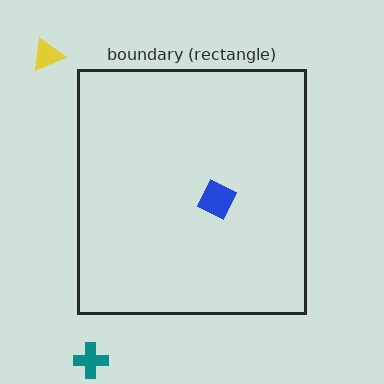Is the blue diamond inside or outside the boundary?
Inside.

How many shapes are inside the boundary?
1 inside, 2 outside.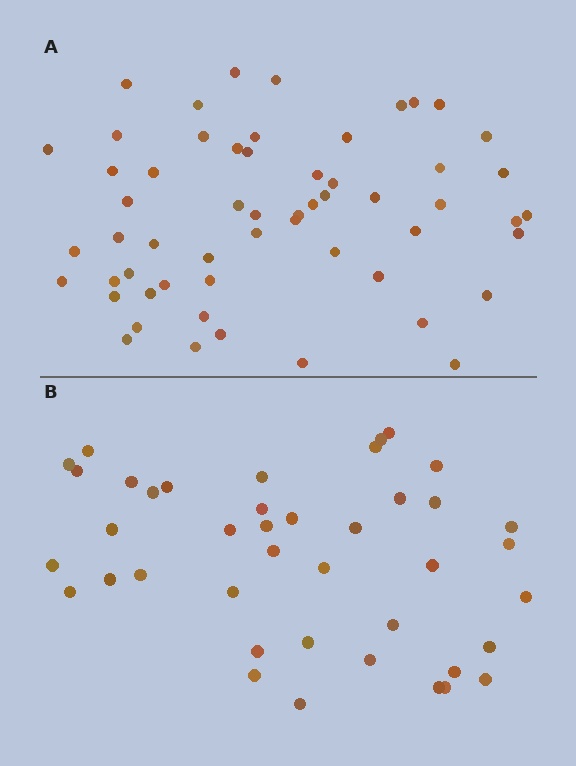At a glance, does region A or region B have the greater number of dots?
Region A (the top region) has more dots.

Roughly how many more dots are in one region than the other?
Region A has approximately 15 more dots than region B.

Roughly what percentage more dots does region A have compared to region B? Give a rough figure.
About 40% more.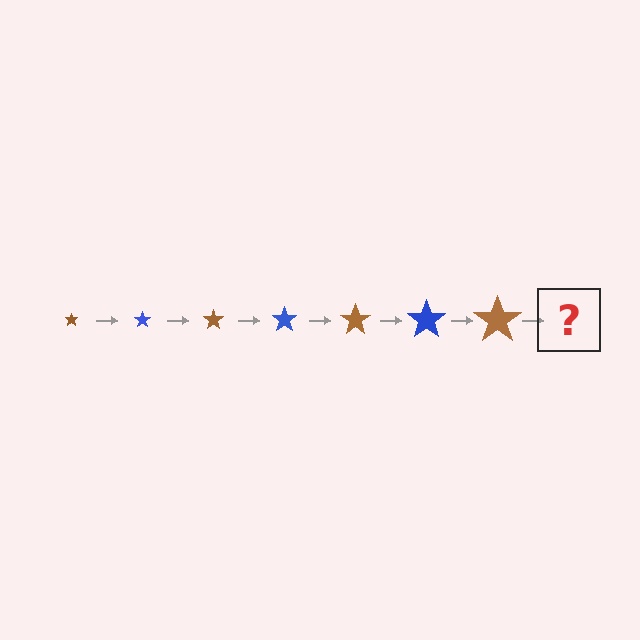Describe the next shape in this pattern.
It should be a blue star, larger than the previous one.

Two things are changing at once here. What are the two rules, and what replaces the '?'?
The two rules are that the star grows larger each step and the color cycles through brown and blue. The '?' should be a blue star, larger than the previous one.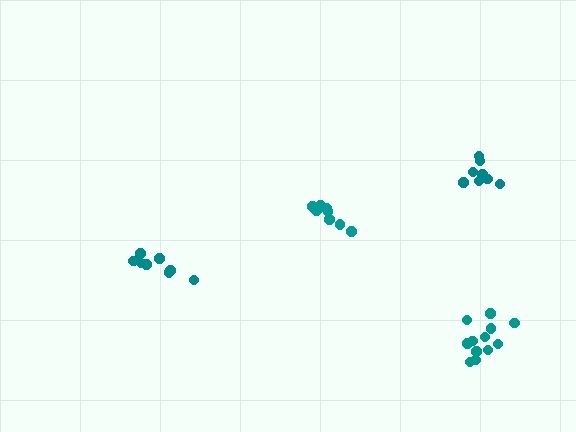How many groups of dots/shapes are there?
There are 4 groups.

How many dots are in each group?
Group 1: 8 dots, Group 2: 8 dots, Group 3: 8 dots, Group 4: 12 dots (36 total).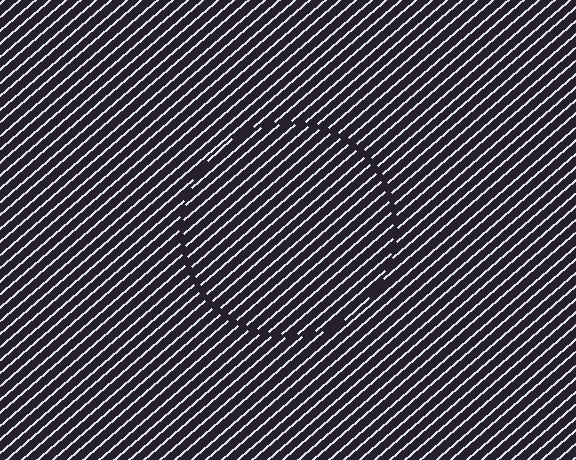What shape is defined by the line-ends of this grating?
An illusory circle. The interior of the shape contains the same grating, shifted by half a period — the contour is defined by the phase discontinuity where line-ends from the inner and outer gratings abut.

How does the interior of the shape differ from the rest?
The interior of the shape contains the same grating, shifted by half a period — the contour is defined by the phase discontinuity where line-ends from the inner and outer gratings abut.